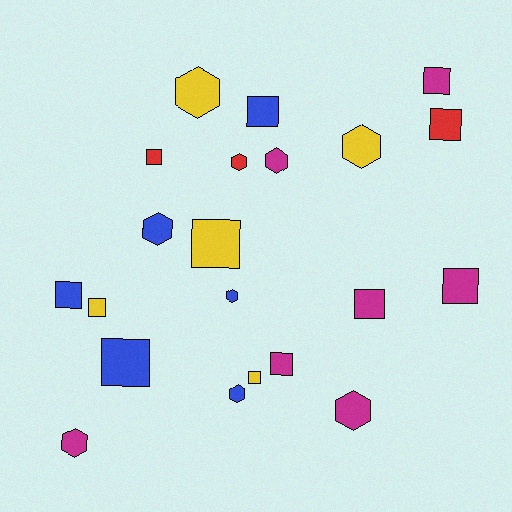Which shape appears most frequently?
Square, with 12 objects.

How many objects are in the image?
There are 21 objects.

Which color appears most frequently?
Magenta, with 7 objects.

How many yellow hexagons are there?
There are 2 yellow hexagons.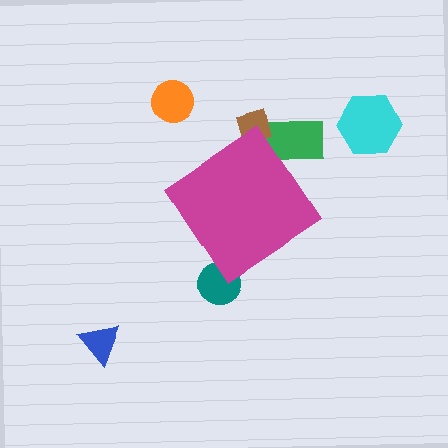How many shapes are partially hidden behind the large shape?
3 shapes are partially hidden.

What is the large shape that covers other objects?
A magenta diamond.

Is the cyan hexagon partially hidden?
No, the cyan hexagon is fully visible.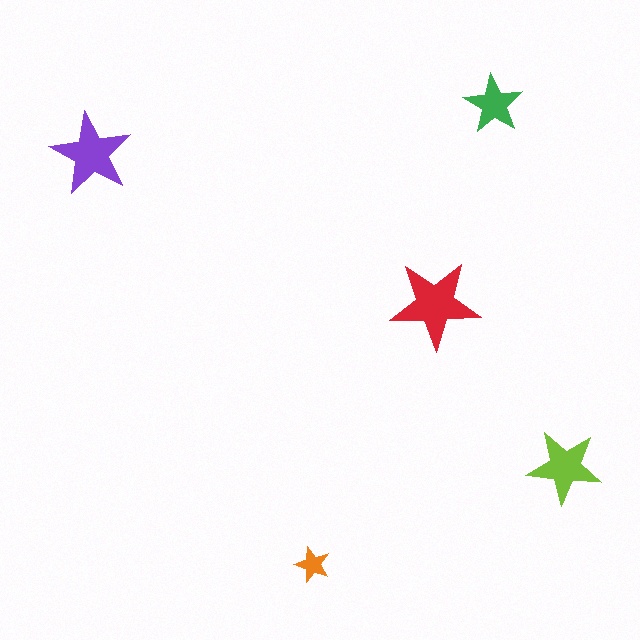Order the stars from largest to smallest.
the red one, the purple one, the lime one, the green one, the orange one.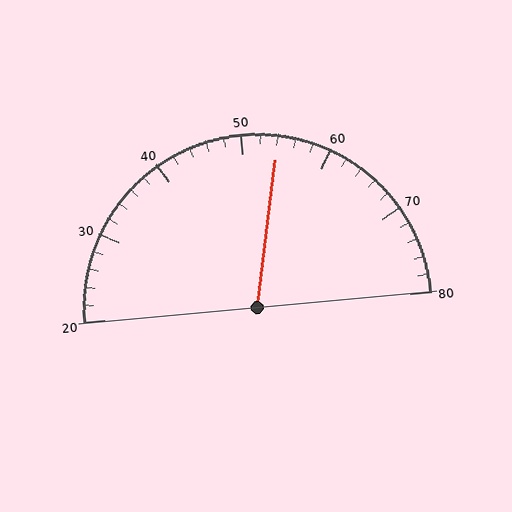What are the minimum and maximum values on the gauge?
The gauge ranges from 20 to 80.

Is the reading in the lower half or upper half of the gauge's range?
The reading is in the upper half of the range (20 to 80).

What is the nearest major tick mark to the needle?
The nearest major tick mark is 50.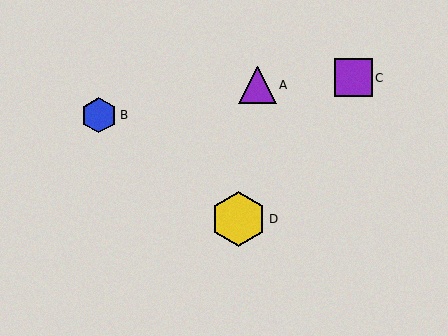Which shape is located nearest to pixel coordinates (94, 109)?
The blue hexagon (labeled B) at (99, 115) is nearest to that location.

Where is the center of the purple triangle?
The center of the purple triangle is at (257, 85).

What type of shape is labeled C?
Shape C is a purple square.